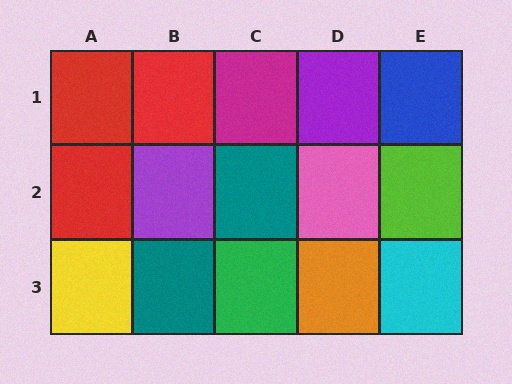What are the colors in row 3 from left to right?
Yellow, teal, green, orange, cyan.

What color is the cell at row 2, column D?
Pink.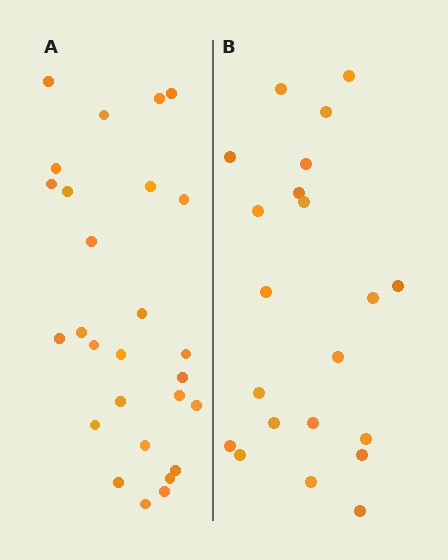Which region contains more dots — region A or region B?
Region A (the left region) has more dots.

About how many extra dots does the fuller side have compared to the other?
Region A has about 6 more dots than region B.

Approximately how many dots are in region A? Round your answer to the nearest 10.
About 30 dots. (The exact count is 27, which rounds to 30.)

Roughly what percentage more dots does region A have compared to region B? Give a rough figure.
About 30% more.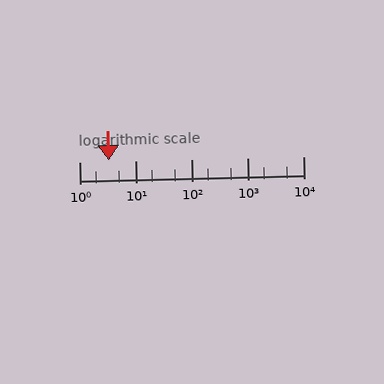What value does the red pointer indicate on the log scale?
The pointer indicates approximately 3.4.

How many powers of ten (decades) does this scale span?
The scale spans 4 decades, from 1 to 10000.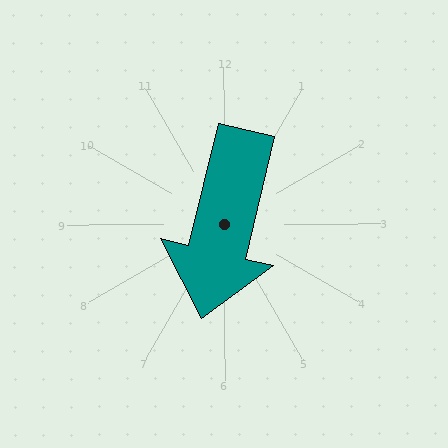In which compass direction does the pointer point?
South.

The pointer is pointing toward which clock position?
Roughly 6 o'clock.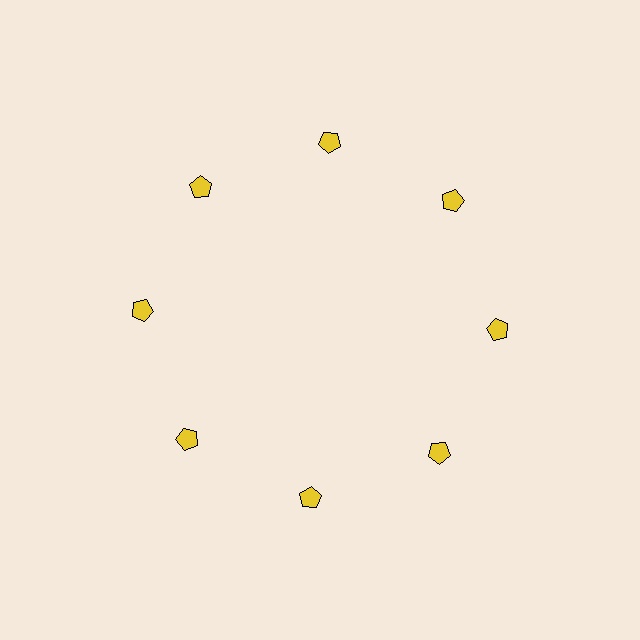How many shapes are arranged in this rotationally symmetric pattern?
There are 8 shapes, arranged in 8 groups of 1.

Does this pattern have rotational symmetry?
Yes, this pattern has 8-fold rotational symmetry. It looks the same after rotating 45 degrees around the center.